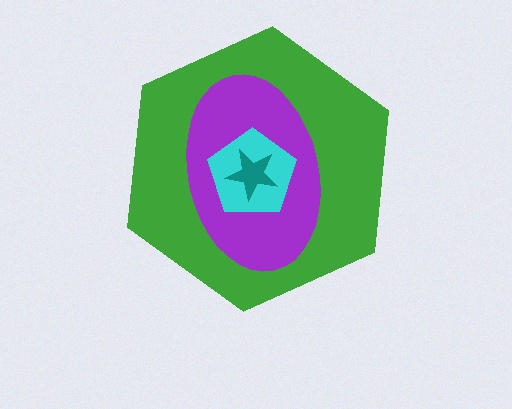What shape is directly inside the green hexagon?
The purple ellipse.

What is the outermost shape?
The green hexagon.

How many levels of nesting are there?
4.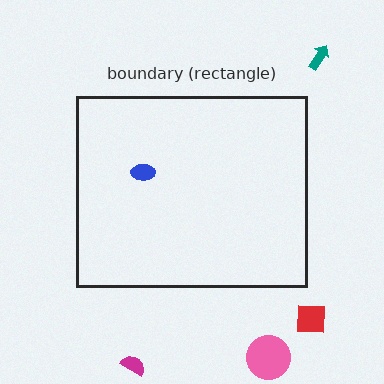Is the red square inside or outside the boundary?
Outside.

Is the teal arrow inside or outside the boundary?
Outside.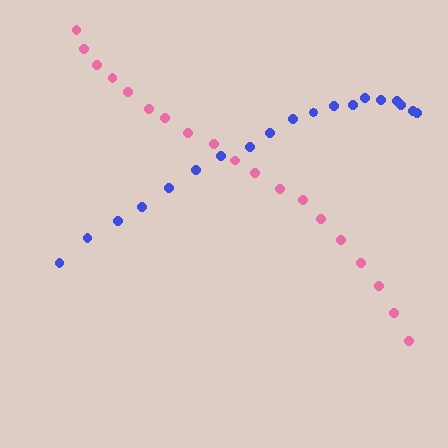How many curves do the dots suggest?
There are 2 distinct paths.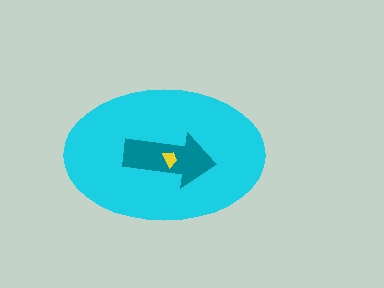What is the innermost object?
The yellow trapezoid.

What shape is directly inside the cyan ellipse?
The teal arrow.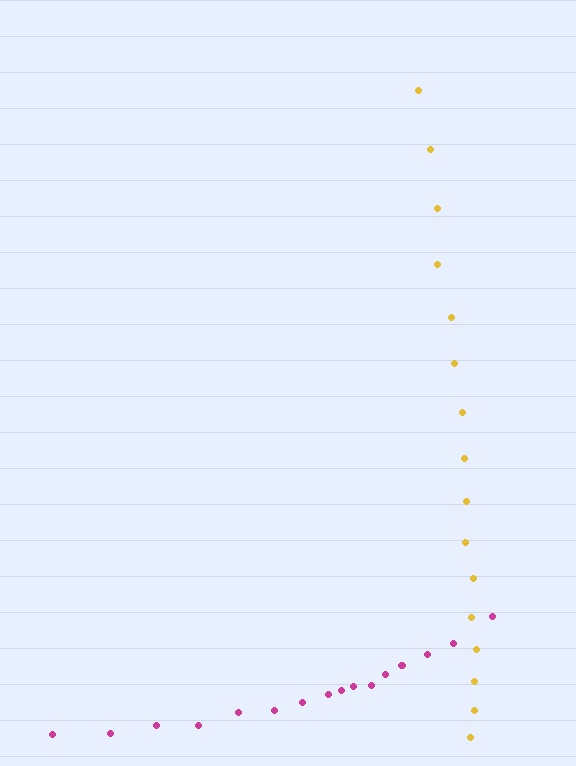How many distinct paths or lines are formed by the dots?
There are 2 distinct paths.